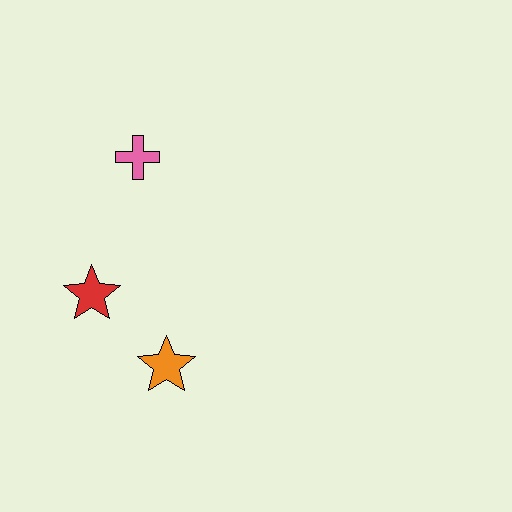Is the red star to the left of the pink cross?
Yes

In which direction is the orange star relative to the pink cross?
The orange star is below the pink cross.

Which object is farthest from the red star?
The pink cross is farthest from the red star.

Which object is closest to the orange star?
The red star is closest to the orange star.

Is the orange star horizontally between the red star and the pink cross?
No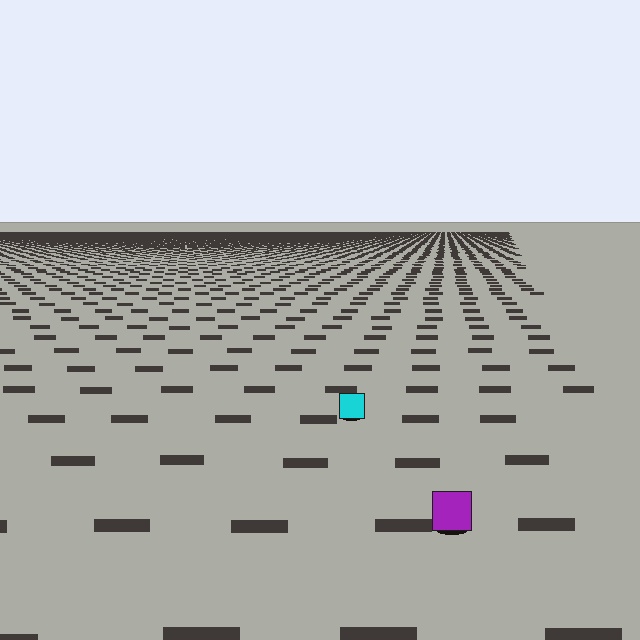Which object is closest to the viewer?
The purple square is closest. The texture marks near it are larger and more spread out.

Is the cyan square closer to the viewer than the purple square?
No. The purple square is closer — you can tell from the texture gradient: the ground texture is coarser near it.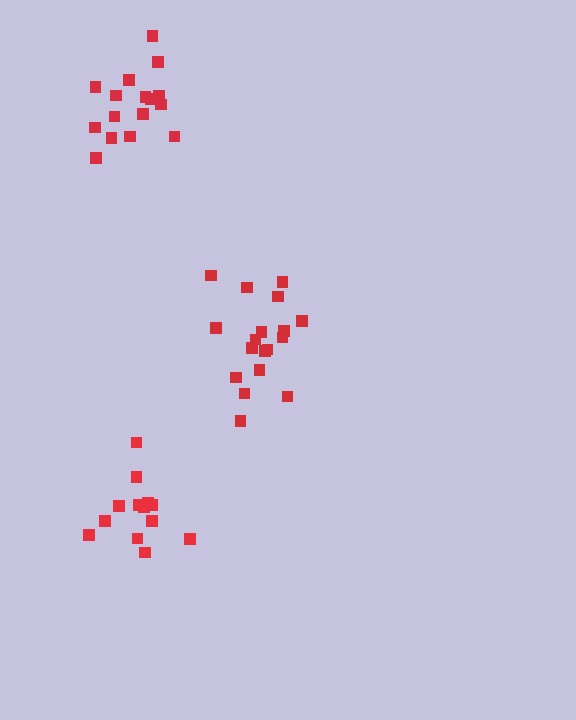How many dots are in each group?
Group 1: 18 dots, Group 2: 13 dots, Group 3: 16 dots (47 total).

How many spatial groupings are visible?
There are 3 spatial groupings.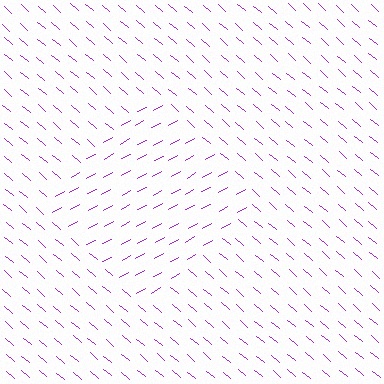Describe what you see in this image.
The image is filled with small purple line segments. A diamond region in the image has lines oriented differently from the surrounding lines, creating a visible texture boundary.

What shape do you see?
I see a diamond.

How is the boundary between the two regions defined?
The boundary is defined purely by a change in line orientation (approximately 70 degrees difference). All lines are the same color and thickness.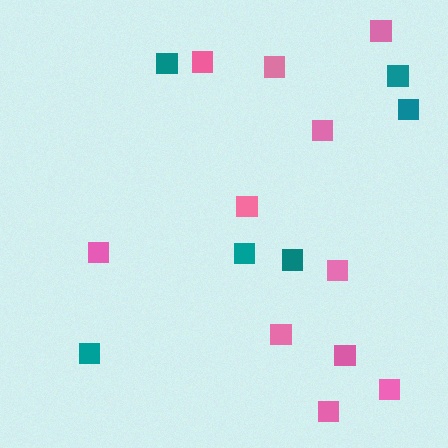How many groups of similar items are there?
There are 2 groups: one group of pink squares (11) and one group of teal squares (6).